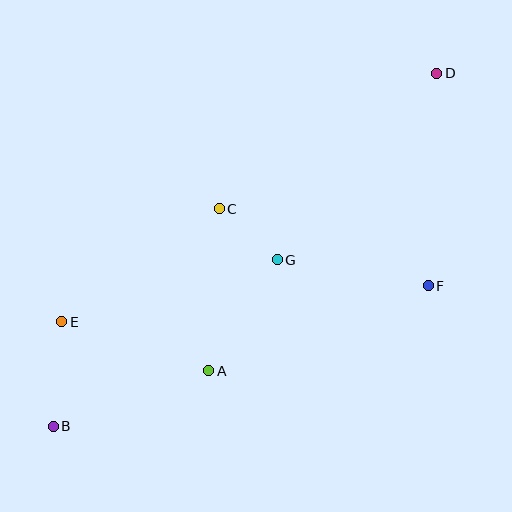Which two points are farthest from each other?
Points B and D are farthest from each other.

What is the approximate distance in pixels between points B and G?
The distance between B and G is approximately 279 pixels.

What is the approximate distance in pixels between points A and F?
The distance between A and F is approximately 236 pixels.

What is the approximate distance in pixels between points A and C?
The distance between A and C is approximately 162 pixels.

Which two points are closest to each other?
Points C and G are closest to each other.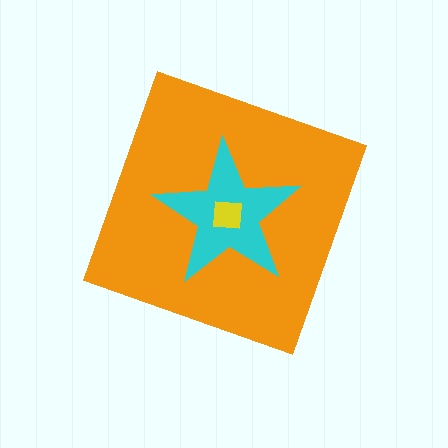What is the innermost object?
The yellow square.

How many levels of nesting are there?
3.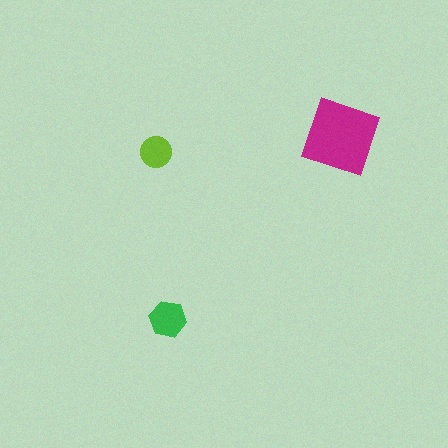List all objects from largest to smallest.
The magenta diamond, the green hexagon, the lime circle.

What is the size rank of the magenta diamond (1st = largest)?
1st.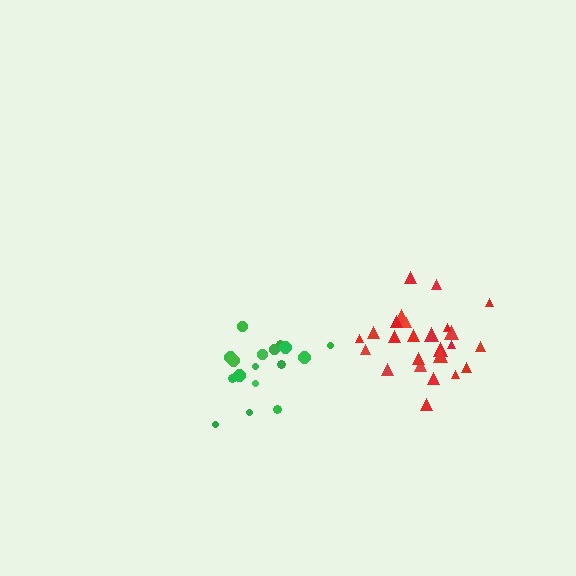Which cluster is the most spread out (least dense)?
Green.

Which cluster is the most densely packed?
Red.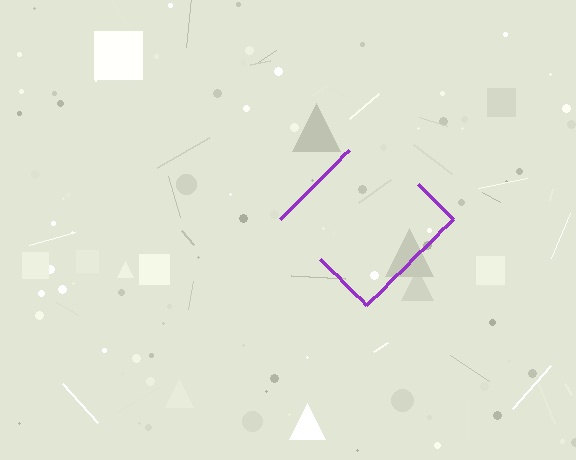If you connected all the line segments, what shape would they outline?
They would outline a diamond.